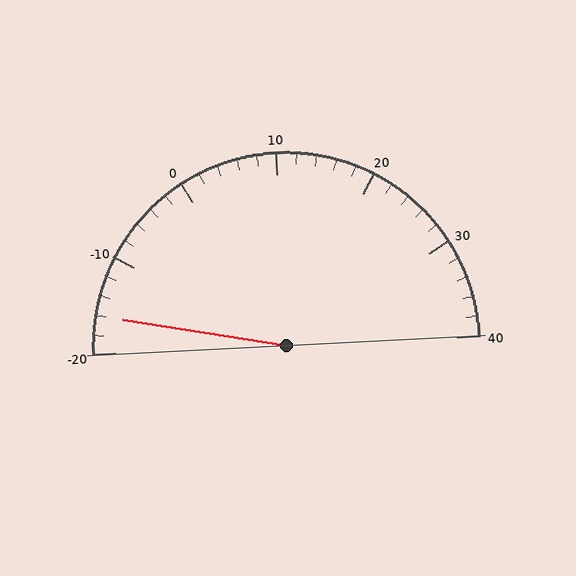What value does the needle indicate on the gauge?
The needle indicates approximately -16.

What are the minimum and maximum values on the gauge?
The gauge ranges from -20 to 40.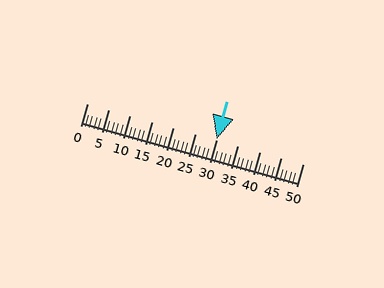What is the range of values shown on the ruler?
The ruler shows values from 0 to 50.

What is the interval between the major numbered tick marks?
The major tick marks are spaced 5 units apart.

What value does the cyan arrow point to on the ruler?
The cyan arrow points to approximately 30.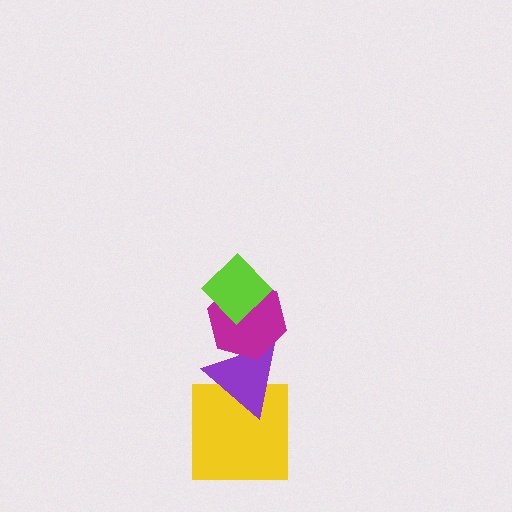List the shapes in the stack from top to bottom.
From top to bottom: the lime diamond, the magenta hexagon, the purple triangle, the yellow square.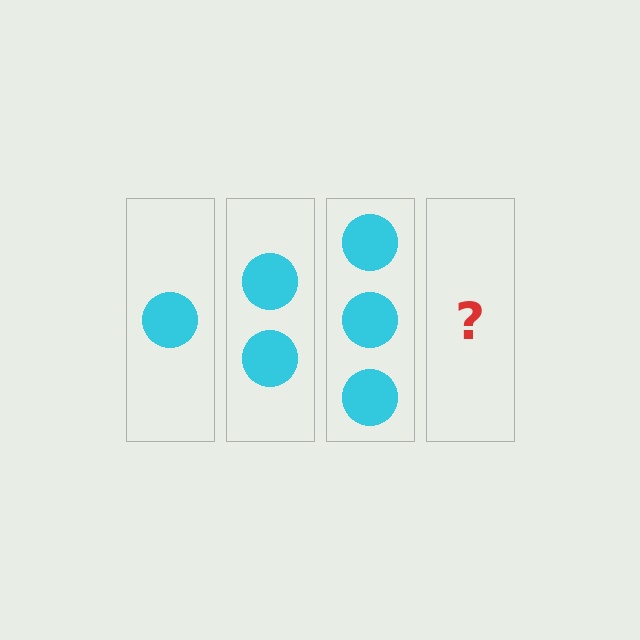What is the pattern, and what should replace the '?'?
The pattern is that each step adds one more circle. The '?' should be 4 circles.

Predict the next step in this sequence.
The next step is 4 circles.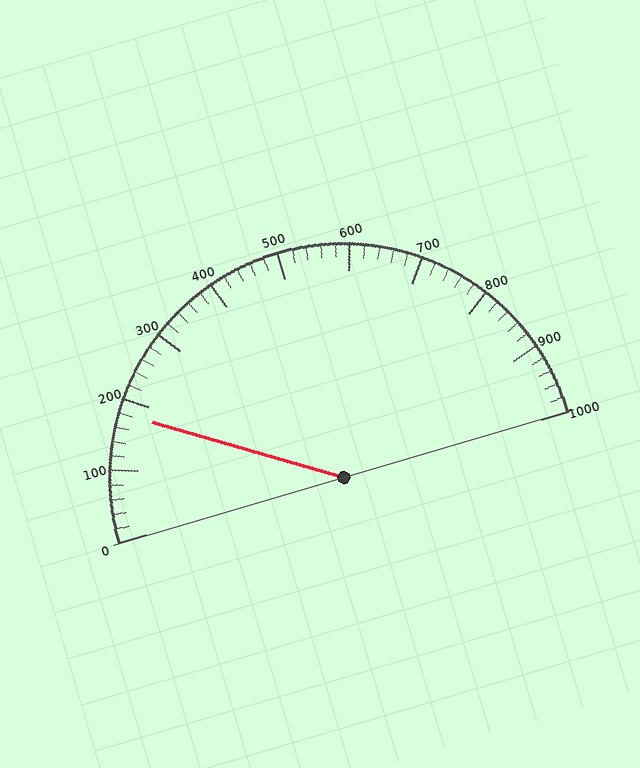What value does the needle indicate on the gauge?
The needle indicates approximately 180.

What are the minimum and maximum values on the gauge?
The gauge ranges from 0 to 1000.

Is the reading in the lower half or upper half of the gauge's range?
The reading is in the lower half of the range (0 to 1000).